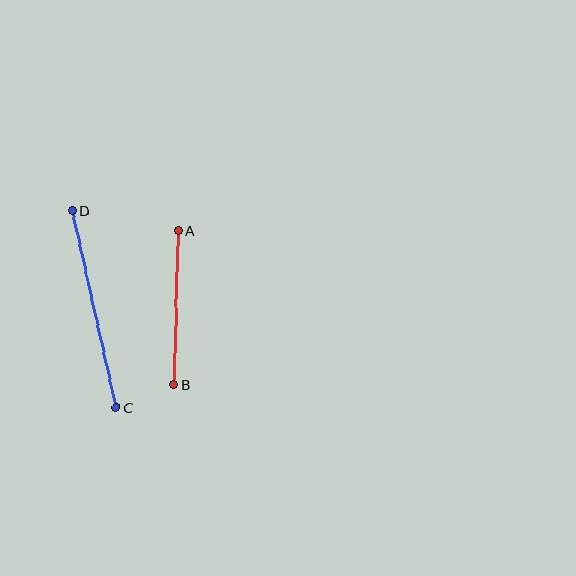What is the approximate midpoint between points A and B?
The midpoint is at approximately (176, 308) pixels.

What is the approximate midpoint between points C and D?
The midpoint is at approximately (94, 309) pixels.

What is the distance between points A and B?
The distance is approximately 154 pixels.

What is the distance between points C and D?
The distance is approximately 202 pixels.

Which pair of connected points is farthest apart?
Points C and D are farthest apart.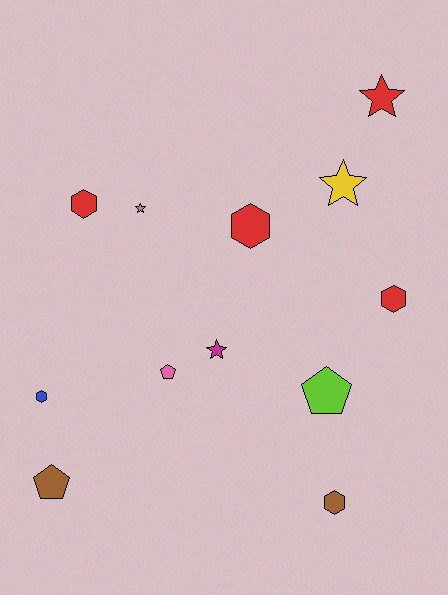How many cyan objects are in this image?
There are no cyan objects.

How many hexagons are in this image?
There are 5 hexagons.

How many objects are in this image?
There are 12 objects.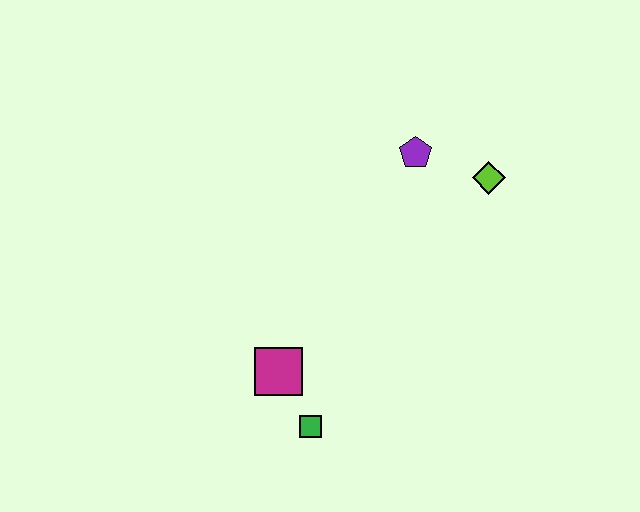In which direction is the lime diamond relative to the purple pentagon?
The lime diamond is to the right of the purple pentagon.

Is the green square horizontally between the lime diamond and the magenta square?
Yes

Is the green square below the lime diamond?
Yes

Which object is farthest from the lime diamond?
The green square is farthest from the lime diamond.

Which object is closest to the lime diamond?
The purple pentagon is closest to the lime diamond.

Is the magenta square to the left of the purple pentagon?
Yes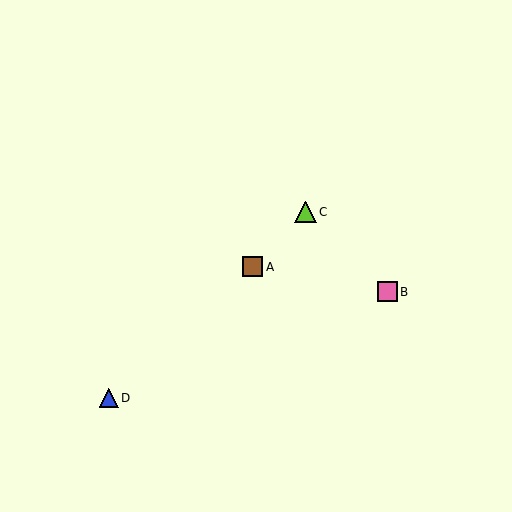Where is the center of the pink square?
The center of the pink square is at (387, 292).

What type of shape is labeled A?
Shape A is a brown square.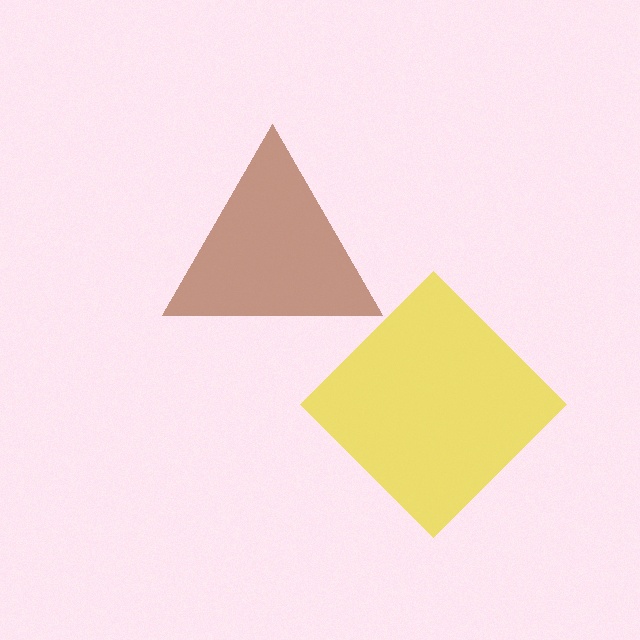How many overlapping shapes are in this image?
There are 2 overlapping shapes in the image.